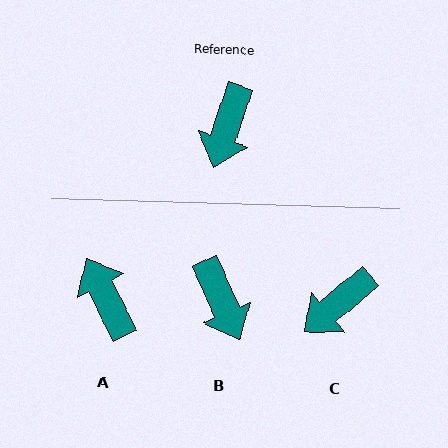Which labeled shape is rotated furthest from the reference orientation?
A, about 135 degrees away.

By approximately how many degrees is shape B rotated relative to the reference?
Approximately 42 degrees counter-clockwise.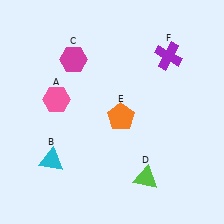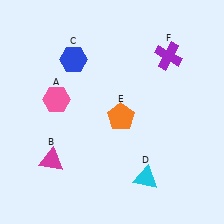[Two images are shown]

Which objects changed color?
B changed from cyan to magenta. C changed from magenta to blue. D changed from lime to cyan.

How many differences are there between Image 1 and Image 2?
There are 3 differences between the two images.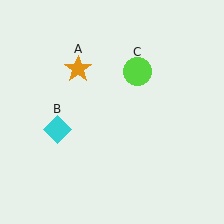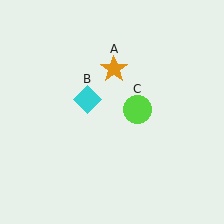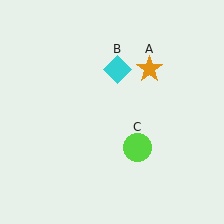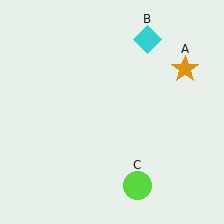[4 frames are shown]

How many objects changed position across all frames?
3 objects changed position: orange star (object A), cyan diamond (object B), lime circle (object C).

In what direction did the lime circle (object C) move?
The lime circle (object C) moved down.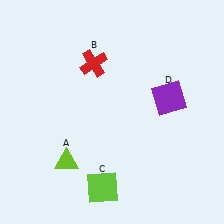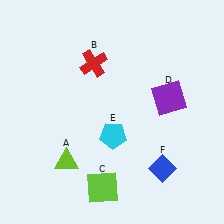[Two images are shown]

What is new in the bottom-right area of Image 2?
A blue diamond (F) was added in the bottom-right area of Image 2.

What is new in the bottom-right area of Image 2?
A cyan pentagon (E) was added in the bottom-right area of Image 2.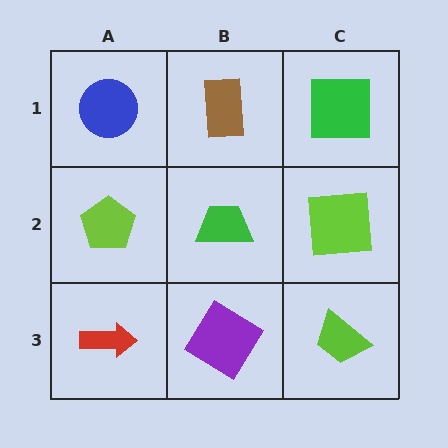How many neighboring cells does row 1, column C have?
2.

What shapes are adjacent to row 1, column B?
A green trapezoid (row 2, column B), a blue circle (row 1, column A), a green square (row 1, column C).